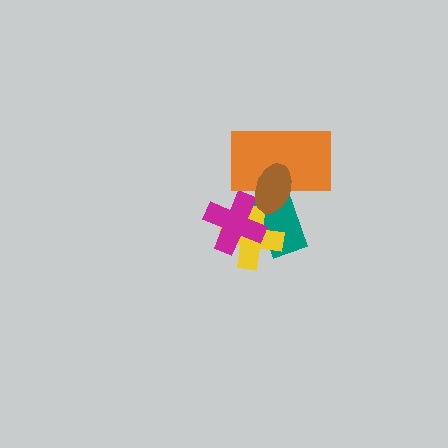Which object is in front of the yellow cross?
The magenta cross is in front of the yellow cross.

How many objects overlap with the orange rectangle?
2 objects overlap with the orange rectangle.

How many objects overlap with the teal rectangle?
4 objects overlap with the teal rectangle.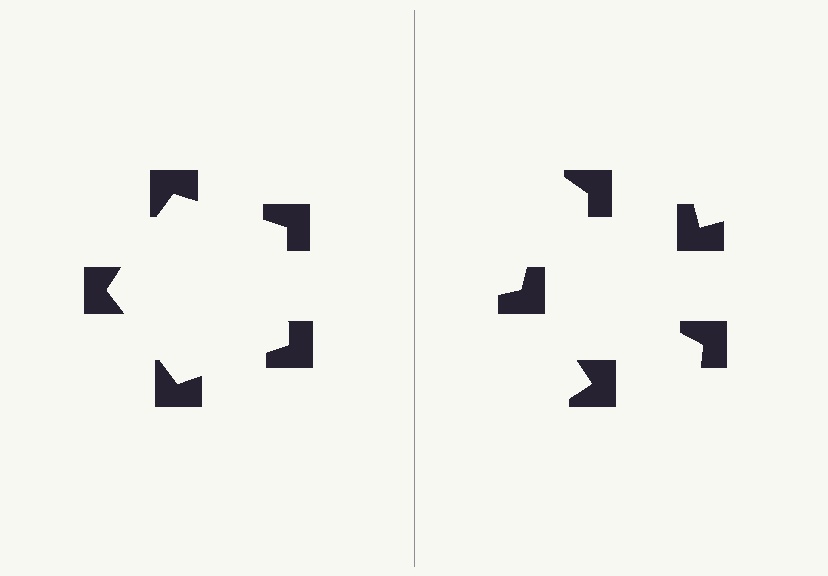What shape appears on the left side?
An illusory pentagon.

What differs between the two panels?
The notched squares are positioned identically on both sides; only the wedge orientations differ. On the left they align to a pentagon; on the right they are misaligned.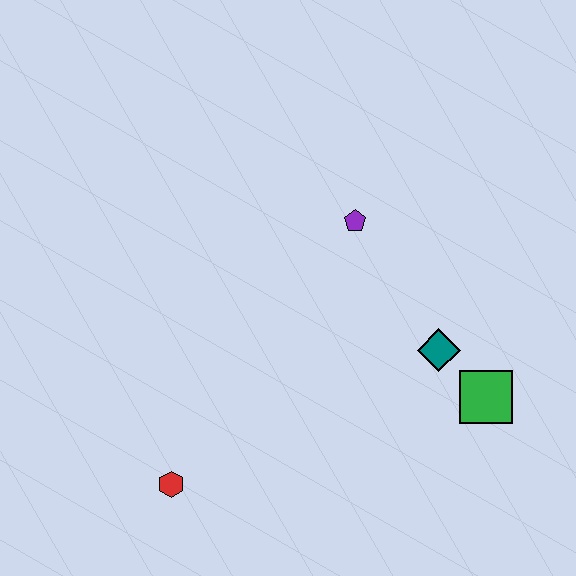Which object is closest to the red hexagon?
The teal diamond is closest to the red hexagon.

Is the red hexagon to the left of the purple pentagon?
Yes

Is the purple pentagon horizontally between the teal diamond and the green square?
No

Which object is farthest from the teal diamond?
The red hexagon is farthest from the teal diamond.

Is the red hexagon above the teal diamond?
No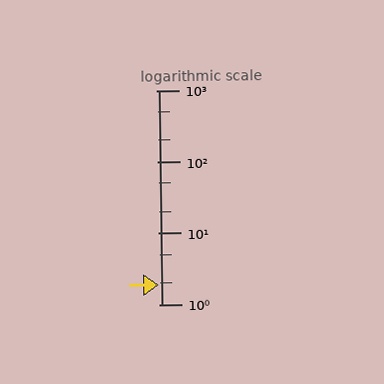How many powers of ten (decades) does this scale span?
The scale spans 3 decades, from 1 to 1000.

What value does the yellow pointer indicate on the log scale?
The pointer indicates approximately 1.9.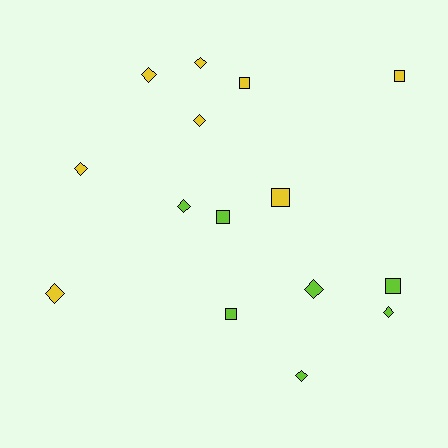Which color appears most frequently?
Yellow, with 8 objects.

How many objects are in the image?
There are 15 objects.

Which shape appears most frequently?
Diamond, with 9 objects.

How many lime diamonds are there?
There are 4 lime diamonds.